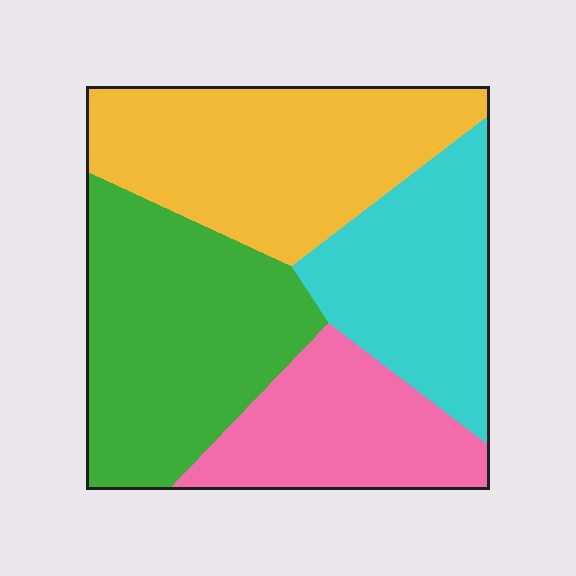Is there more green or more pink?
Green.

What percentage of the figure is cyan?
Cyan takes up about one fifth (1/5) of the figure.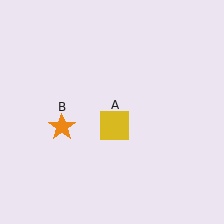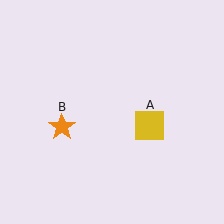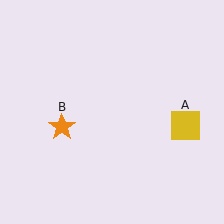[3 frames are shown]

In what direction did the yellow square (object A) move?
The yellow square (object A) moved right.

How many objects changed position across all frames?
1 object changed position: yellow square (object A).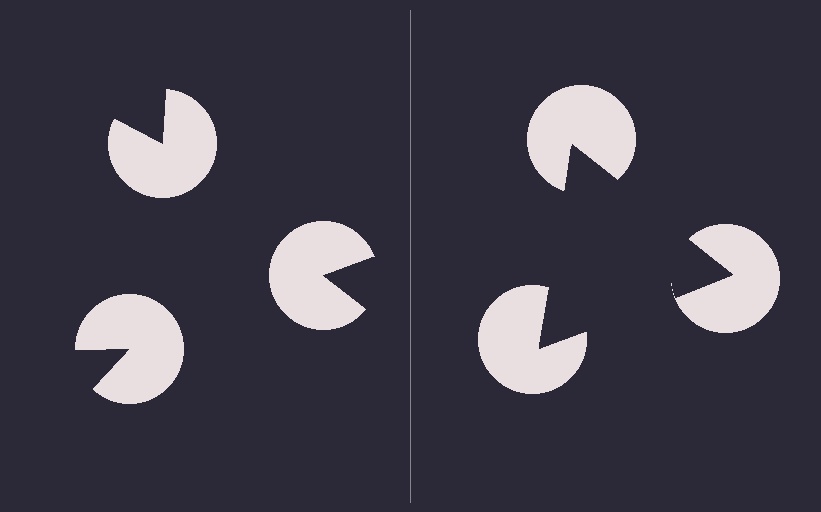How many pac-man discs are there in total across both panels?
6 — 3 on each side.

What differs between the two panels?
The pac-man discs are positioned identically on both sides; only the wedge orientations differ. On the right they align to a triangle; on the left they are misaligned.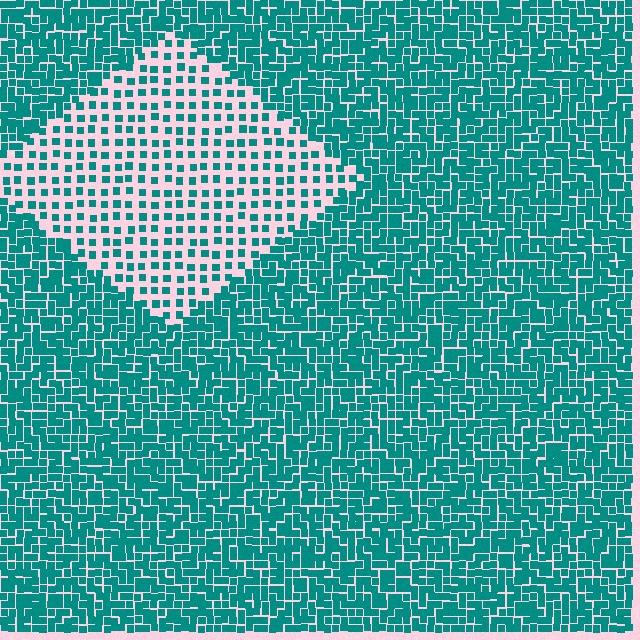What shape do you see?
I see a diamond.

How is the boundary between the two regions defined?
The boundary is defined by a change in element density (approximately 2.5x ratio). All elements are the same color, size, and shape.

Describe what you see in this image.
The image contains small teal elements arranged at two different densities. A diamond-shaped region is visible where the elements are less densely packed than the surrounding area.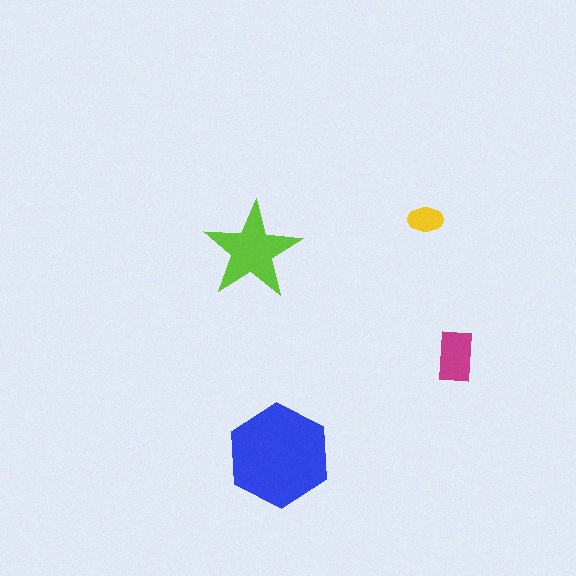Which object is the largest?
The blue hexagon.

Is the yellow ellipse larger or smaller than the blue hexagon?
Smaller.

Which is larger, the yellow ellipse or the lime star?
The lime star.